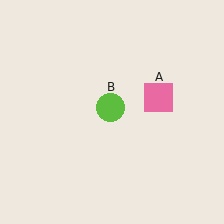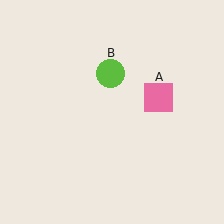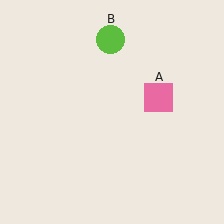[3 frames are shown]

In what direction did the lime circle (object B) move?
The lime circle (object B) moved up.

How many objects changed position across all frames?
1 object changed position: lime circle (object B).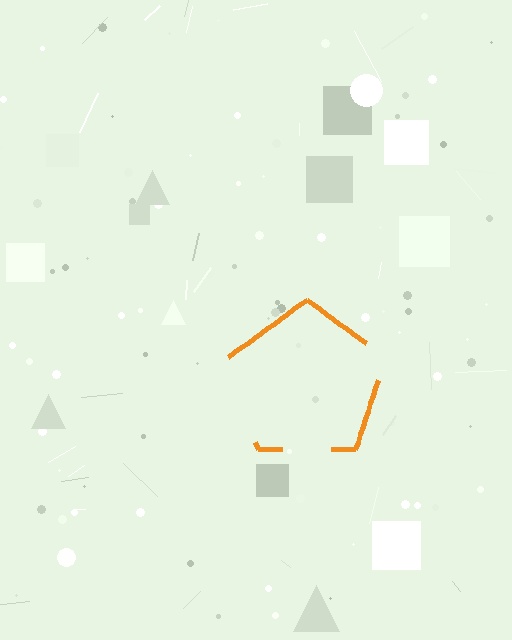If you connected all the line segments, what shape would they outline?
They would outline a pentagon.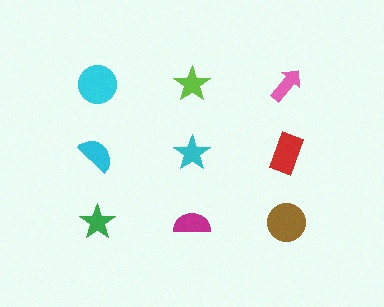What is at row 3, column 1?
A green star.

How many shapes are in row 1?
3 shapes.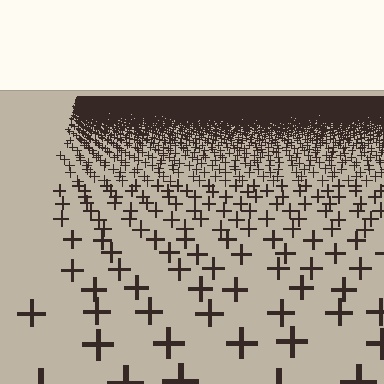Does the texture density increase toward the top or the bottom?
Density increases toward the top.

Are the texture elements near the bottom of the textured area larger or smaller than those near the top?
Larger. Near the bottom, elements are closer to the viewer and appear at a bigger on-screen size.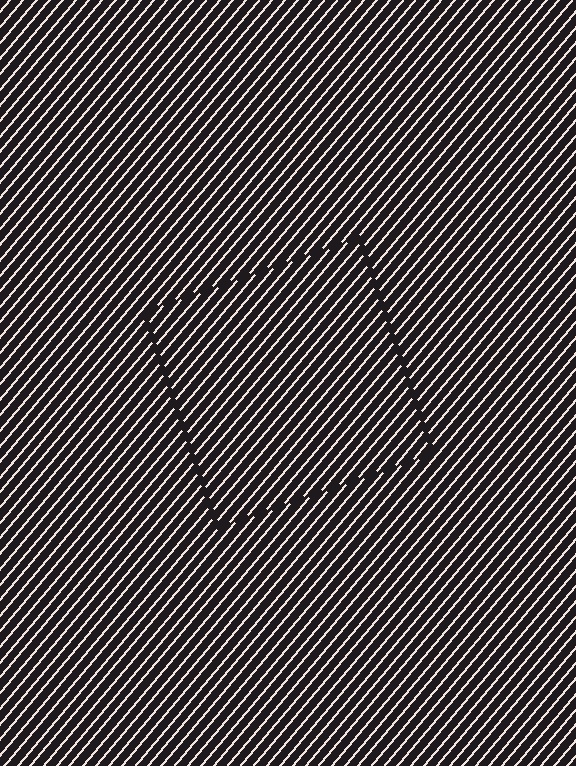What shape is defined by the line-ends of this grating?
An illusory square. The interior of the shape contains the same grating, shifted by half a period — the contour is defined by the phase discontinuity where line-ends from the inner and outer gratings abut.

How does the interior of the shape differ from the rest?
The interior of the shape contains the same grating, shifted by half a period — the contour is defined by the phase discontinuity where line-ends from the inner and outer gratings abut.